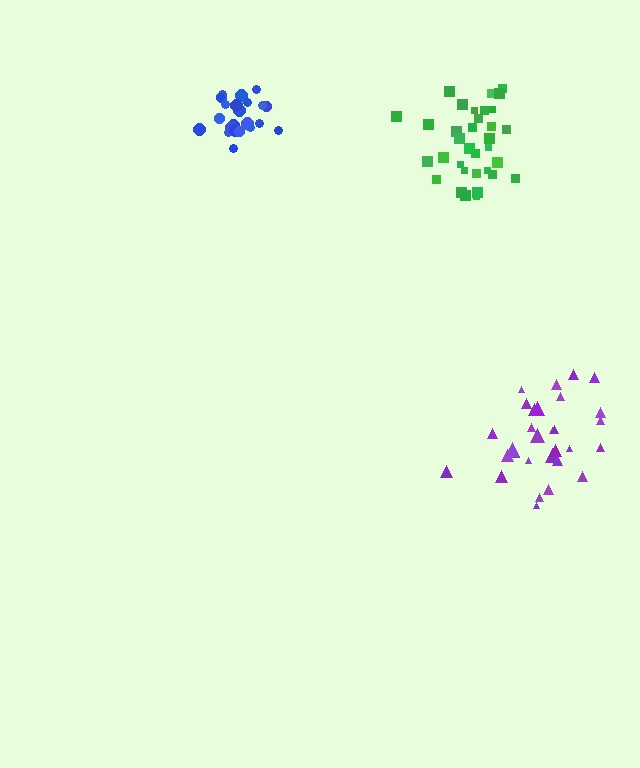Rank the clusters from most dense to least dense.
blue, green, purple.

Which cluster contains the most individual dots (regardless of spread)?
Green (35).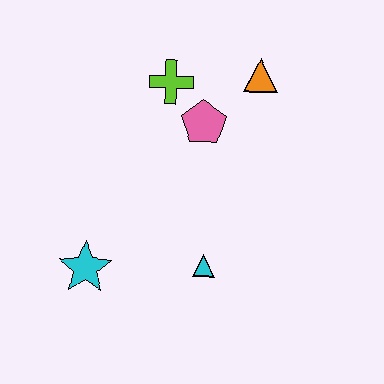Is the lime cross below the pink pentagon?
No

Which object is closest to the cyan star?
The cyan triangle is closest to the cyan star.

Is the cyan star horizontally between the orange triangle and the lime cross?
No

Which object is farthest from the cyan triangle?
The orange triangle is farthest from the cyan triangle.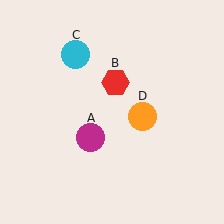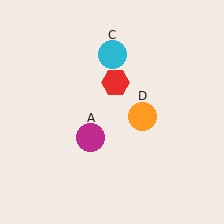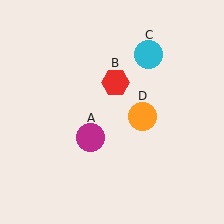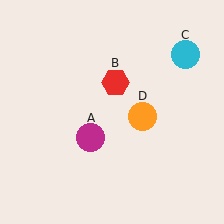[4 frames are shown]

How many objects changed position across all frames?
1 object changed position: cyan circle (object C).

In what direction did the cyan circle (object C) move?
The cyan circle (object C) moved right.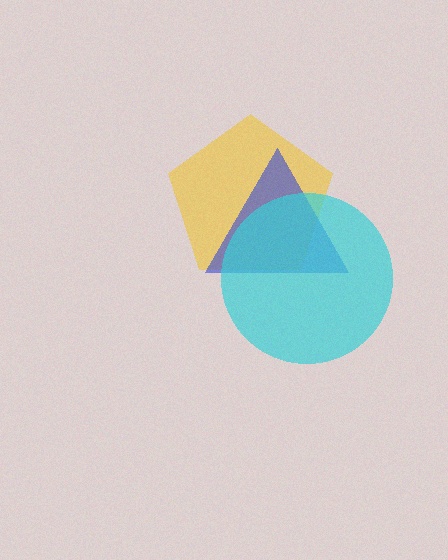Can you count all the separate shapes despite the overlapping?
Yes, there are 3 separate shapes.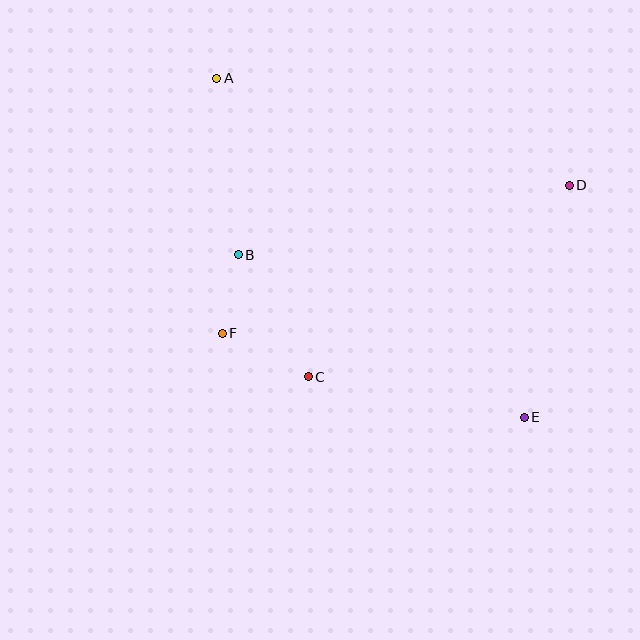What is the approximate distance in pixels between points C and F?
The distance between C and F is approximately 96 pixels.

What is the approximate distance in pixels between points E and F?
The distance between E and F is approximately 313 pixels.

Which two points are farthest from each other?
Points A and E are farthest from each other.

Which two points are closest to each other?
Points B and F are closest to each other.